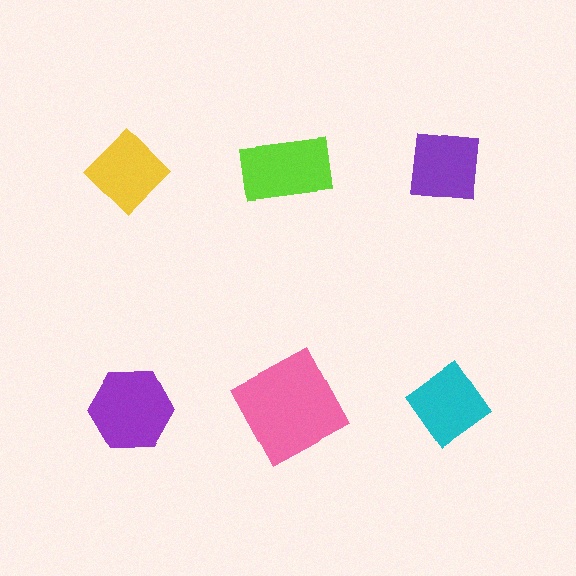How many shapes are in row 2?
3 shapes.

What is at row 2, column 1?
A purple hexagon.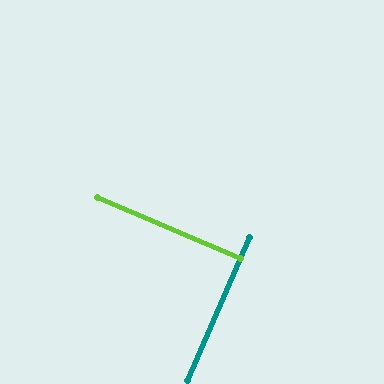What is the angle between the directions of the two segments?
Approximately 90 degrees.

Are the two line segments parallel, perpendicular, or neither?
Perpendicular — they meet at approximately 90°.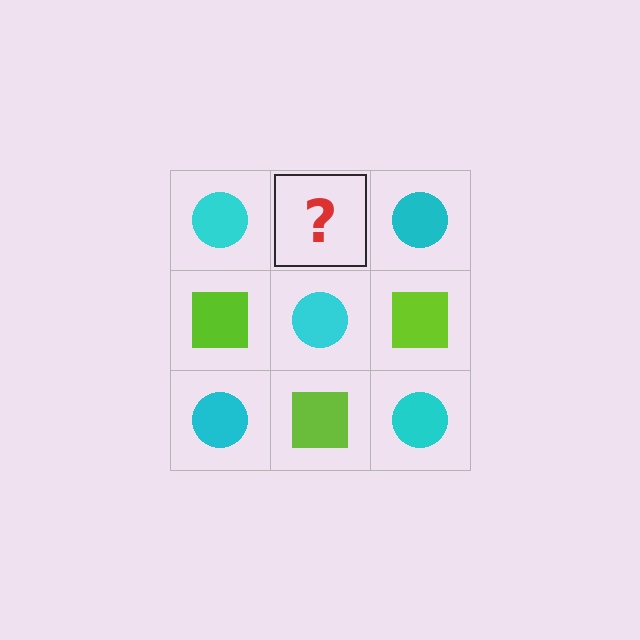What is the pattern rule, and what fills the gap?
The rule is that it alternates cyan circle and lime square in a checkerboard pattern. The gap should be filled with a lime square.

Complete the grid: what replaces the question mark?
The question mark should be replaced with a lime square.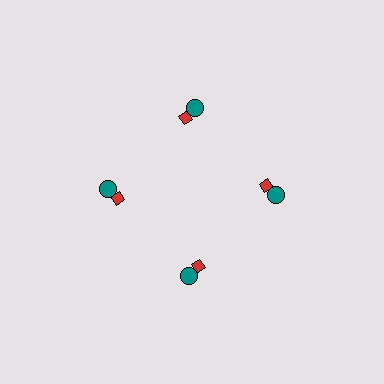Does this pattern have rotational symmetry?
Yes, this pattern has 4-fold rotational symmetry. It looks the same after rotating 90 degrees around the center.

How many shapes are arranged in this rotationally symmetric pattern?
There are 8 shapes, arranged in 4 groups of 2.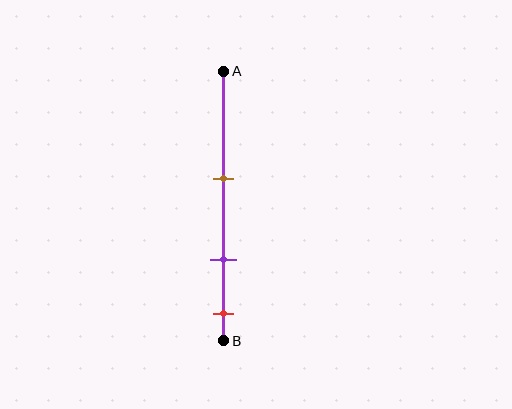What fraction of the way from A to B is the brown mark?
The brown mark is approximately 40% (0.4) of the way from A to B.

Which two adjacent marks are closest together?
The purple and red marks are the closest adjacent pair.